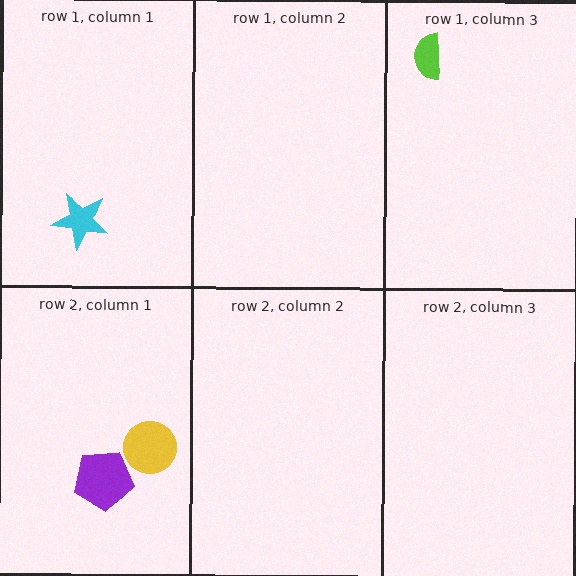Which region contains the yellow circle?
The row 2, column 1 region.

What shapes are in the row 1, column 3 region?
The lime semicircle.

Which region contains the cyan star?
The row 1, column 1 region.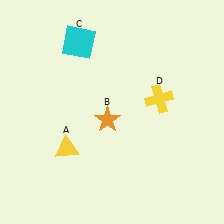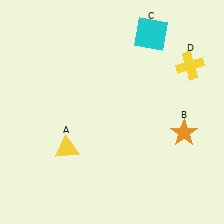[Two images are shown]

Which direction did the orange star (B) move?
The orange star (B) moved right.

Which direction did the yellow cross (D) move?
The yellow cross (D) moved up.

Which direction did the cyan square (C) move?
The cyan square (C) moved right.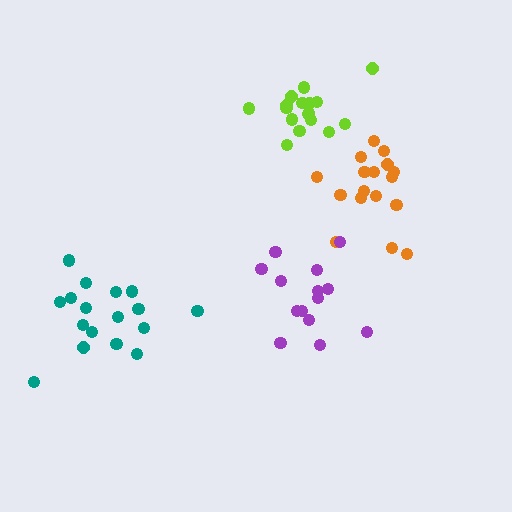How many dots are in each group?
Group 1: 17 dots, Group 2: 17 dots, Group 3: 14 dots, Group 4: 17 dots (65 total).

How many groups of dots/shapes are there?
There are 4 groups.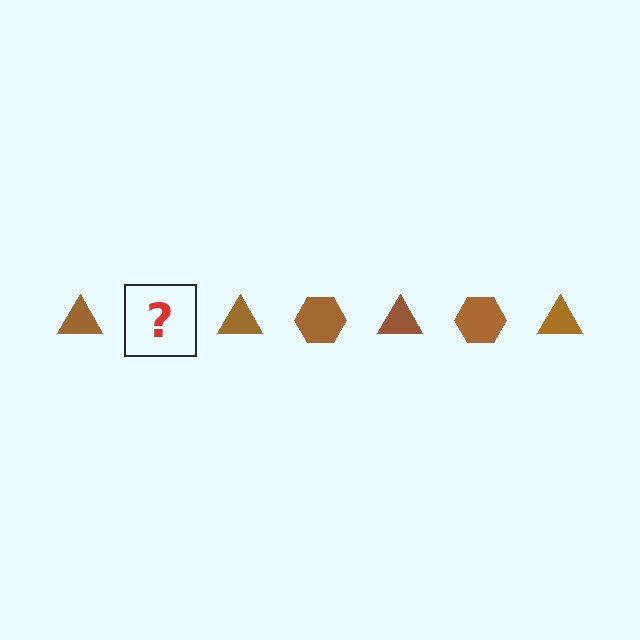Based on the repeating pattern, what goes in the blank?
The blank should be a brown hexagon.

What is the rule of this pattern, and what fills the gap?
The rule is that the pattern cycles through triangle, hexagon shapes in brown. The gap should be filled with a brown hexagon.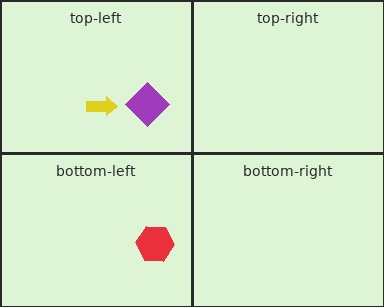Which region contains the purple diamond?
The top-left region.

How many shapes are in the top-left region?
2.